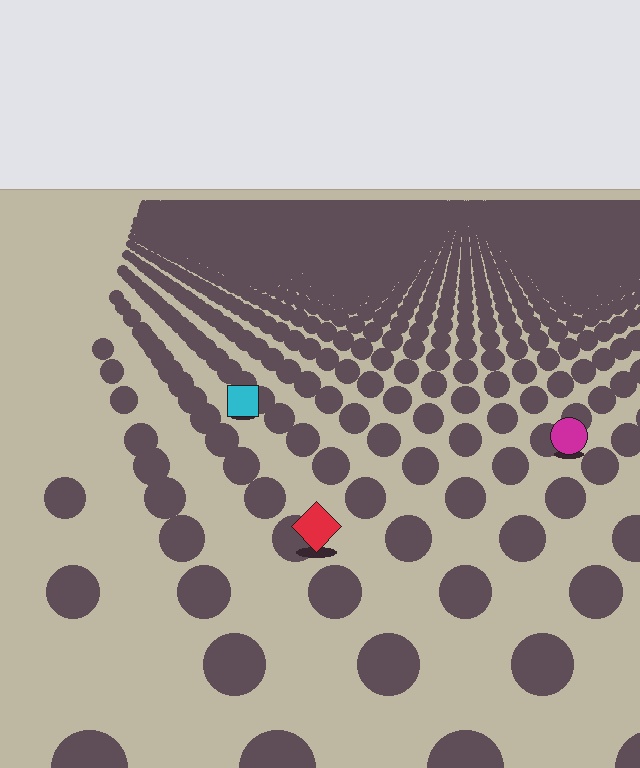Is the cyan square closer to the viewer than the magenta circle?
No. The magenta circle is closer — you can tell from the texture gradient: the ground texture is coarser near it.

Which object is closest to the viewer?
The red diamond is closest. The texture marks near it are larger and more spread out.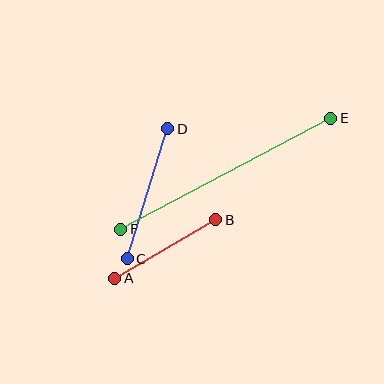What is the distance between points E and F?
The distance is approximately 238 pixels.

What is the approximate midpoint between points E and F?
The midpoint is at approximately (226, 174) pixels.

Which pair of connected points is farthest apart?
Points E and F are farthest apart.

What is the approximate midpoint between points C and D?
The midpoint is at approximately (147, 194) pixels.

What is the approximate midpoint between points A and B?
The midpoint is at approximately (165, 249) pixels.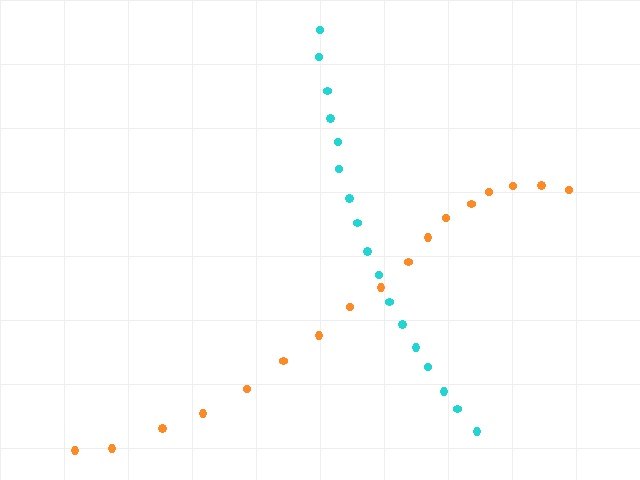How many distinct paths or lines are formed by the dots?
There are 2 distinct paths.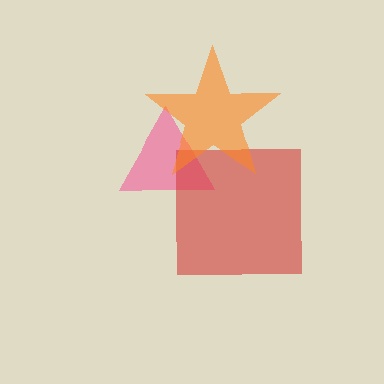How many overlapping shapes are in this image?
There are 3 overlapping shapes in the image.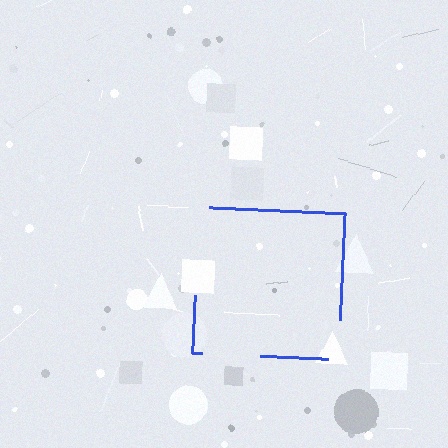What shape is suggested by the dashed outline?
The dashed outline suggests a square.